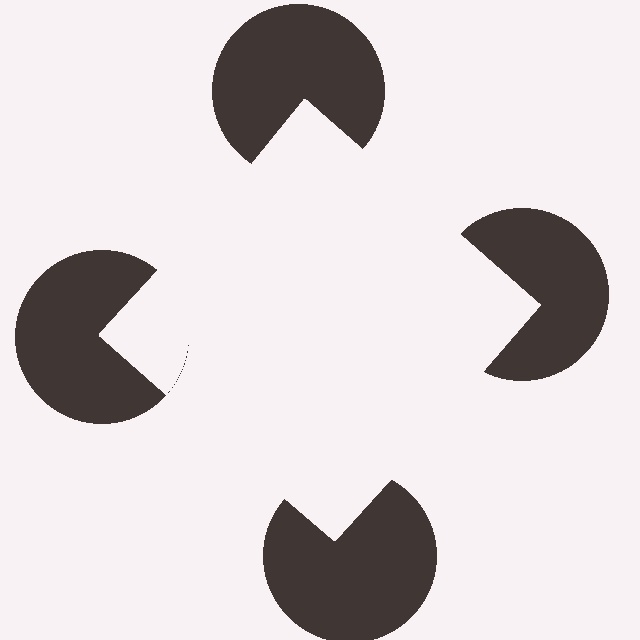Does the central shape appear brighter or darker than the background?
It typically appears slightly brighter than the background, even though no actual brightness change is drawn.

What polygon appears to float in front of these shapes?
An illusory square — its edges are inferred from the aligned wedge cuts in the pac-man discs, not physically drawn.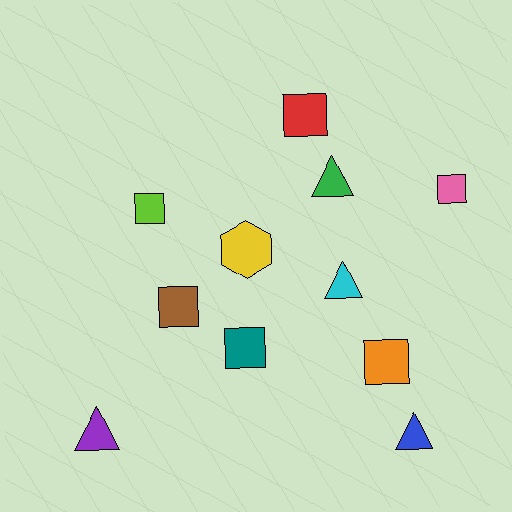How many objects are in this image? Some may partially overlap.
There are 11 objects.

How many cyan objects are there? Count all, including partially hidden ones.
There is 1 cyan object.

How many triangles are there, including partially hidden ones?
There are 4 triangles.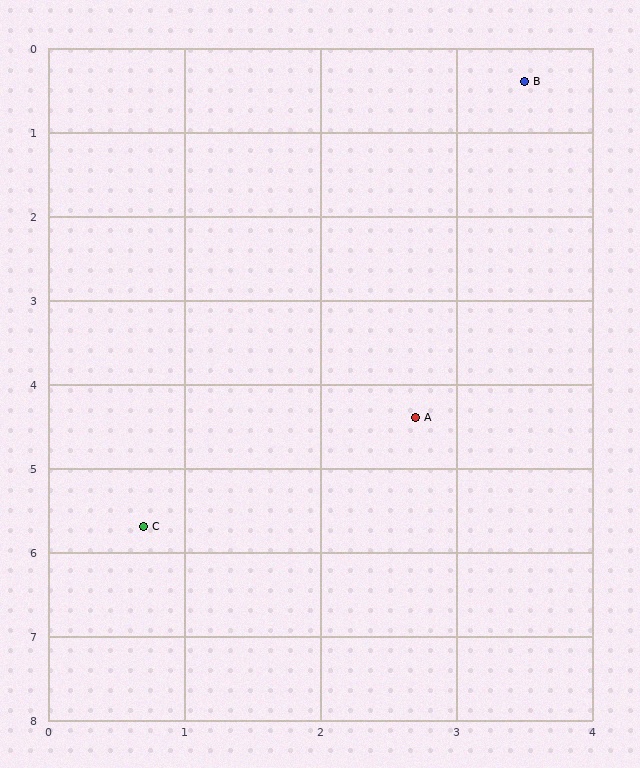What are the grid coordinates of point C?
Point C is at approximately (0.7, 5.7).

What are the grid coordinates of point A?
Point A is at approximately (2.7, 4.4).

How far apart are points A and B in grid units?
Points A and B are about 4.1 grid units apart.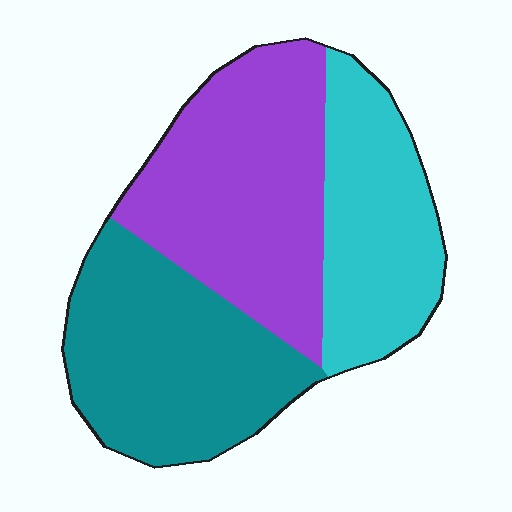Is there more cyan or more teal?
Teal.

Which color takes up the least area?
Cyan, at roughly 25%.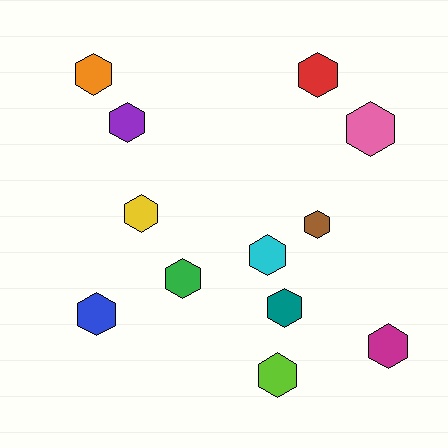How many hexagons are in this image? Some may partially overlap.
There are 12 hexagons.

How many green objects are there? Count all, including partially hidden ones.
There is 1 green object.